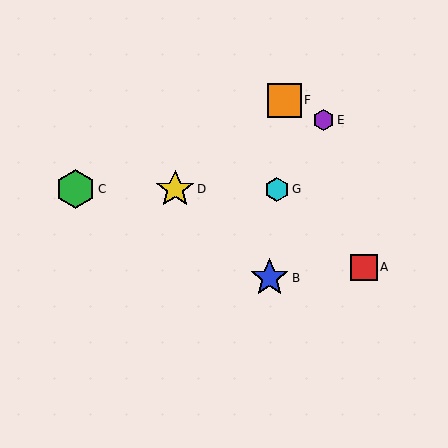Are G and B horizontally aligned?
No, G is at y≈189 and B is at y≈278.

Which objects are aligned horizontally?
Objects C, D, G are aligned horizontally.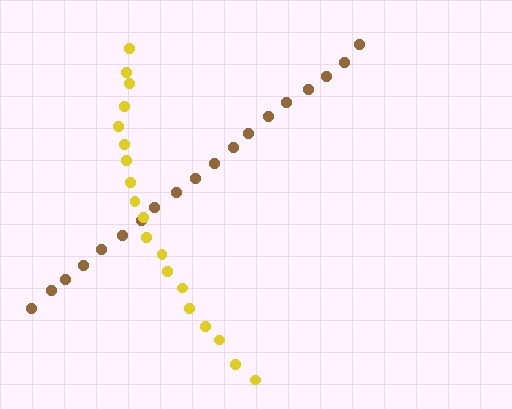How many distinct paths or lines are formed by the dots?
There are 2 distinct paths.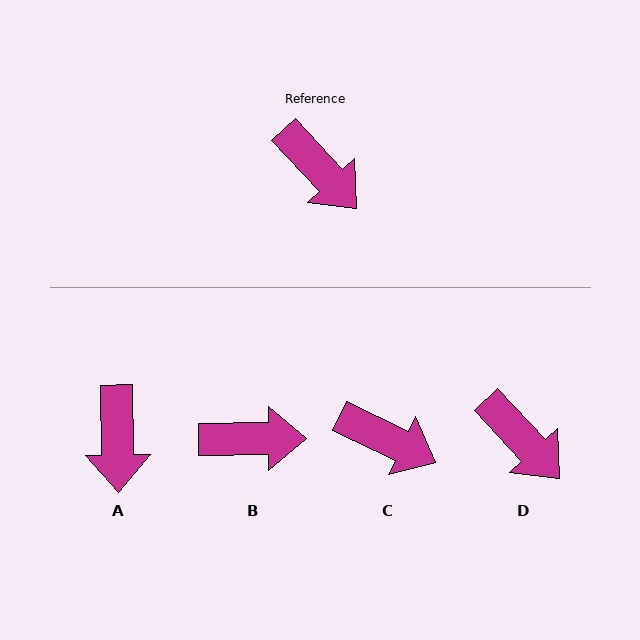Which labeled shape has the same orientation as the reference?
D.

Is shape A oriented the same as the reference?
No, it is off by about 42 degrees.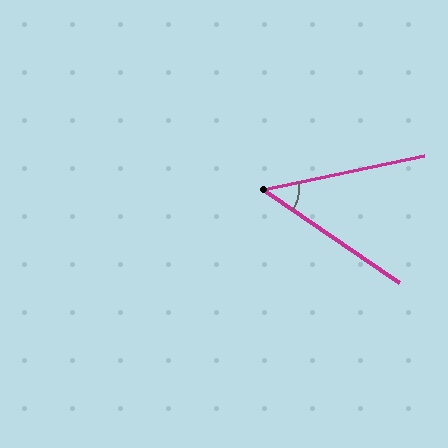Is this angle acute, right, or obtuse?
It is acute.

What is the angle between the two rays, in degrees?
Approximately 46 degrees.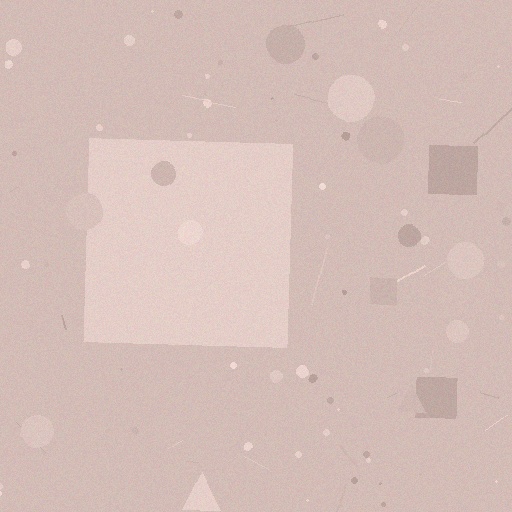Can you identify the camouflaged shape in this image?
The camouflaged shape is a square.